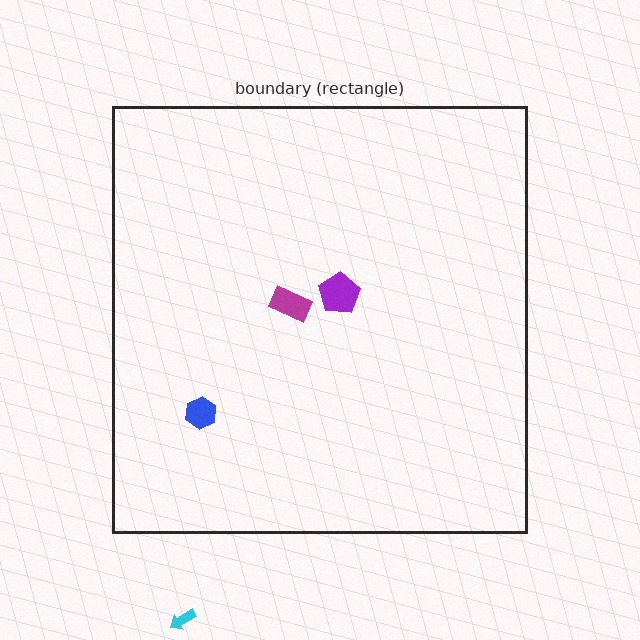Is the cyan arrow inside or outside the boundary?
Outside.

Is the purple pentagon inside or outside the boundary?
Inside.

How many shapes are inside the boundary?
3 inside, 1 outside.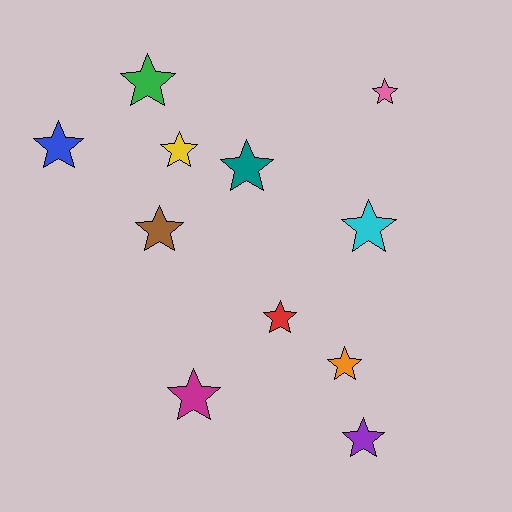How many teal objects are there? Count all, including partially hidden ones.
There is 1 teal object.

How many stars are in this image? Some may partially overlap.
There are 11 stars.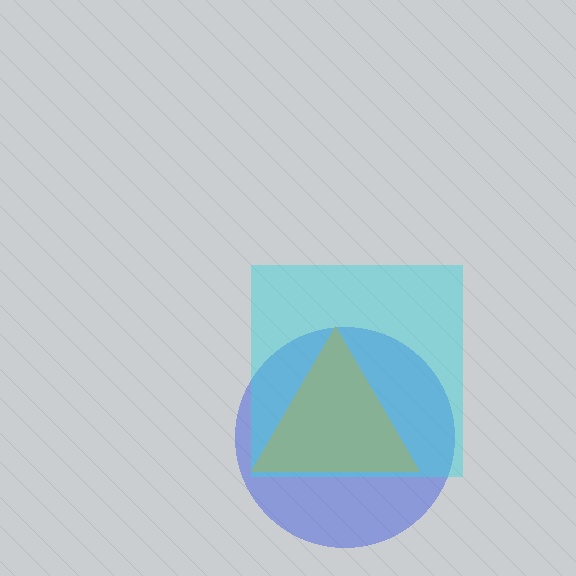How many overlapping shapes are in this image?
There are 3 overlapping shapes in the image.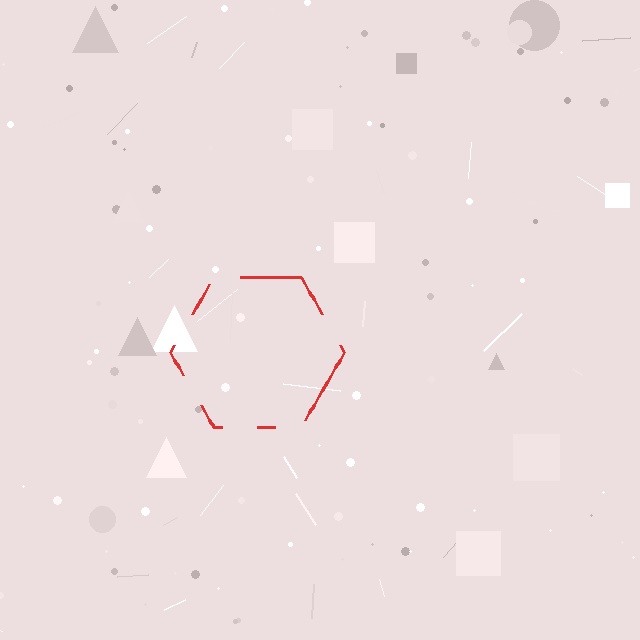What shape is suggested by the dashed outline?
The dashed outline suggests a hexagon.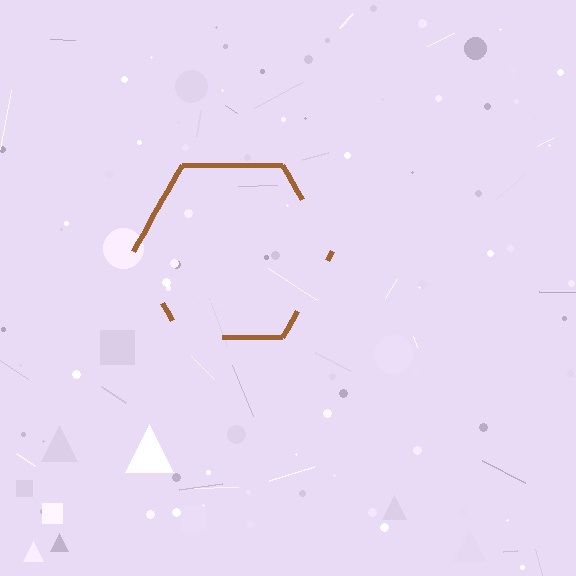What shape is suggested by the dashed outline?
The dashed outline suggests a hexagon.